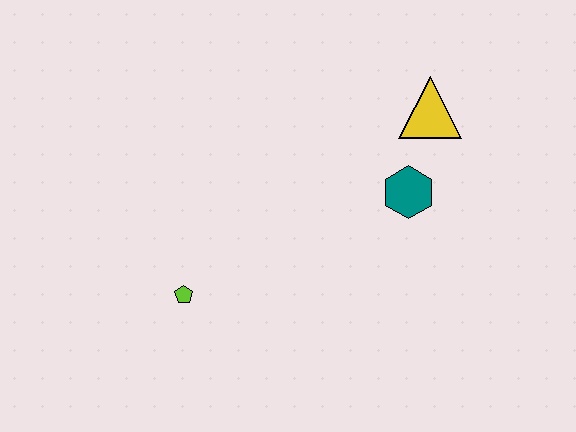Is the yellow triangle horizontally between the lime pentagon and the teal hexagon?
No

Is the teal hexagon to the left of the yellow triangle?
Yes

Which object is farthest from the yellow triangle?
The lime pentagon is farthest from the yellow triangle.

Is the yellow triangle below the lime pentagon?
No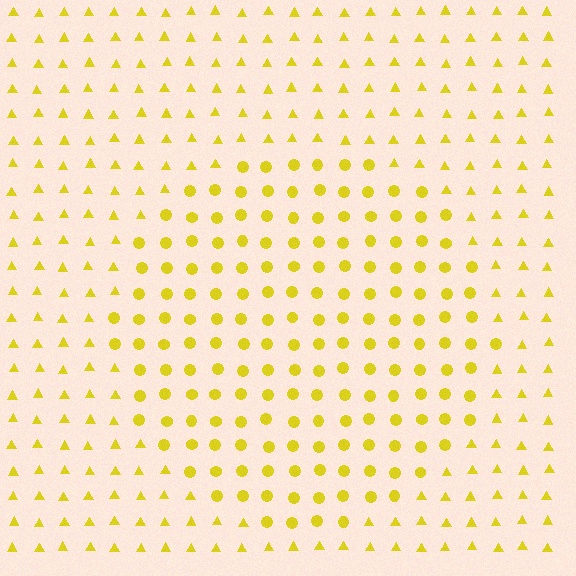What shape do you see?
I see a circle.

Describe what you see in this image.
The image is filled with small yellow elements arranged in a uniform grid. A circle-shaped region contains circles, while the surrounding area contains triangles. The boundary is defined purely by the change in element shape.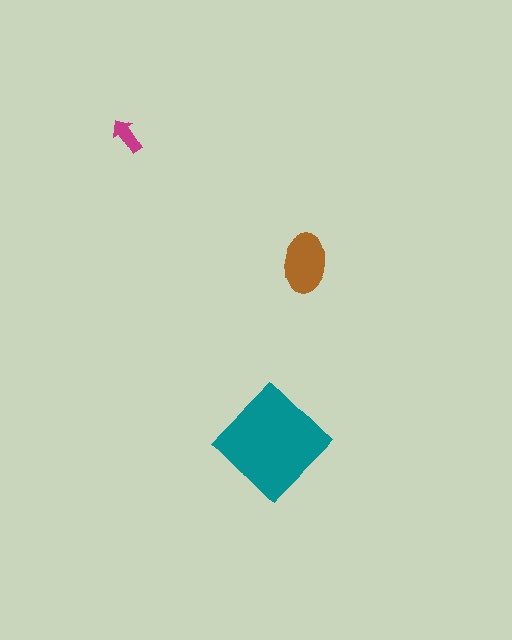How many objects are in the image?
There are 3 objects in the image.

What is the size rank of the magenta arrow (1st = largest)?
3rd.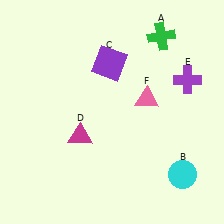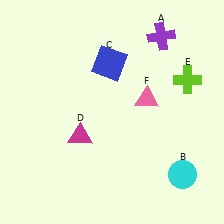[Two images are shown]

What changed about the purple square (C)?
In Image 1, C is purple. In Image 2, it changed to blue.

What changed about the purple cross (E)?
In Image 1, E is purple. In Image 2, it changed to lime.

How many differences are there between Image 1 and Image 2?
There are 3 differences between the two images.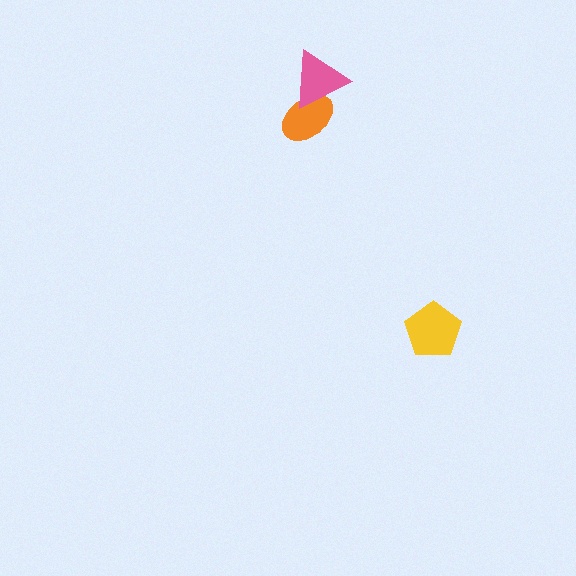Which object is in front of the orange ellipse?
The pink triangle is in front of the orange ellipse.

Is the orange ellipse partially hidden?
Yes, it is partially covered by another shape.